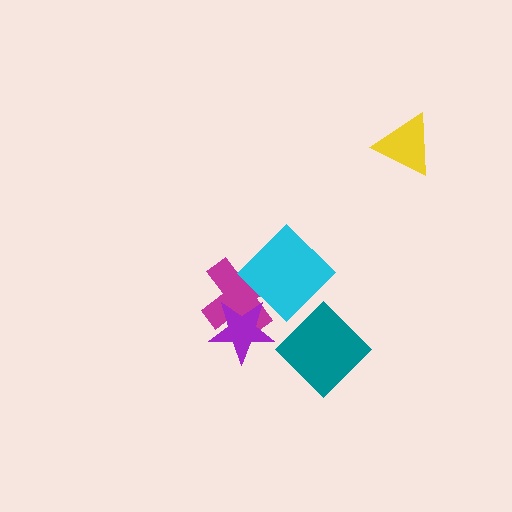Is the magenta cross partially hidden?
Yes, it is partially covered by another shape.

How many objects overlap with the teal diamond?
1 object overlaps with the teal diamond.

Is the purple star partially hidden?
Yes, it is partially covered by another shape.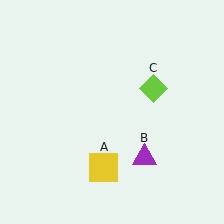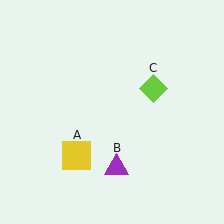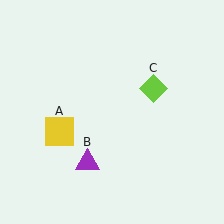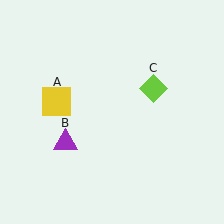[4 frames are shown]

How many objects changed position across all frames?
2 objects changed position: yellow square (object A), purple triangle (object B).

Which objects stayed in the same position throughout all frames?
Lime diamond (object C) remained stationary.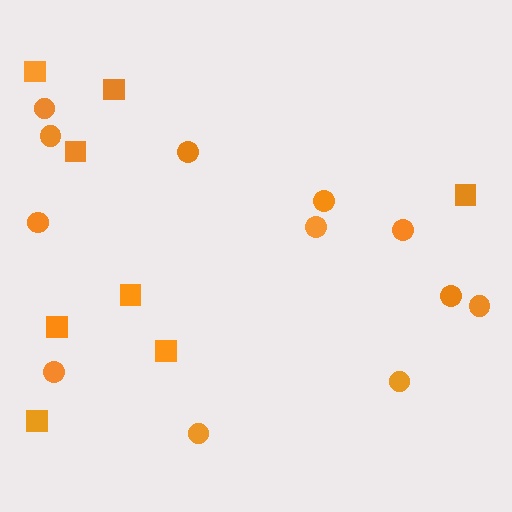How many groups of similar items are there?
There are 2 groups: one group of circles (12) and one group of squares (8).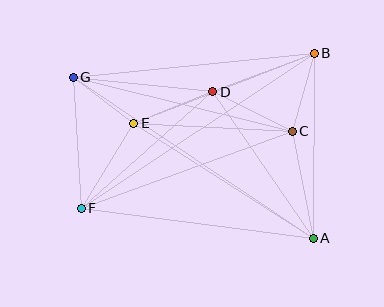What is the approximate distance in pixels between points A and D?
The distance between A and D is approximately 177 pixels.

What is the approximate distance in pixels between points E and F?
The distance between E and F is approximately 100 pixels.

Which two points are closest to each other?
Points E and G are closest to each other.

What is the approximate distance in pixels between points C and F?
The distance between C and F is approximately 225 pixels.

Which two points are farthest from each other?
Points A and G are farthest from each other.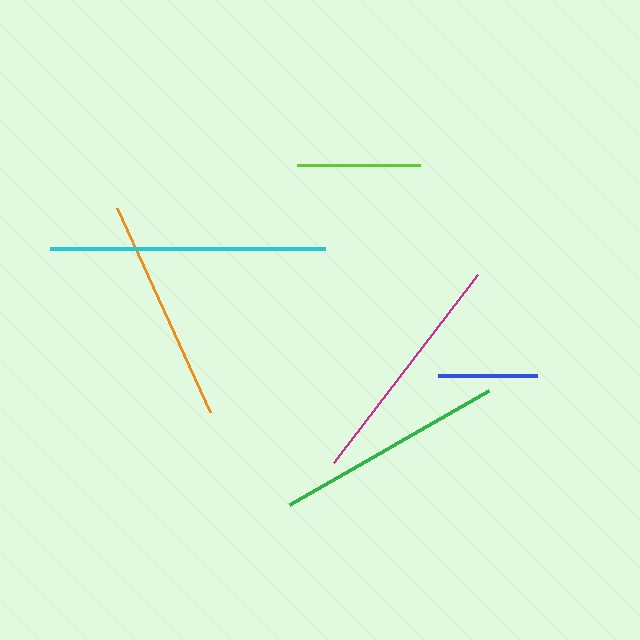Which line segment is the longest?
The cyan line is the longest at approximately 275 pixels.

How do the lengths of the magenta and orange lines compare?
The magenta and orange lines are approximately the same length.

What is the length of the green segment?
The green segment is approximately 229 pixels long.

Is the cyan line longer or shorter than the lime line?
The cyan line is longer than the lime line.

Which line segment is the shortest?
The blue line is the shortest at approximately 99 pixels.